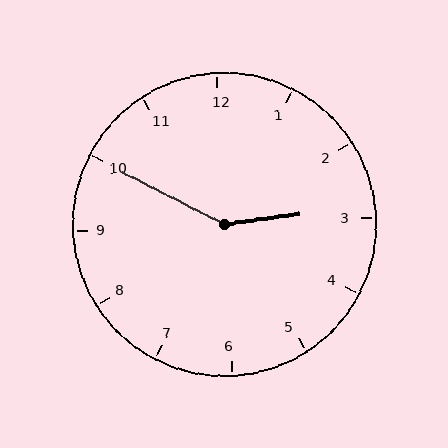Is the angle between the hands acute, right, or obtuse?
It is obtuse.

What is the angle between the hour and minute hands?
Approximately 145 degrees.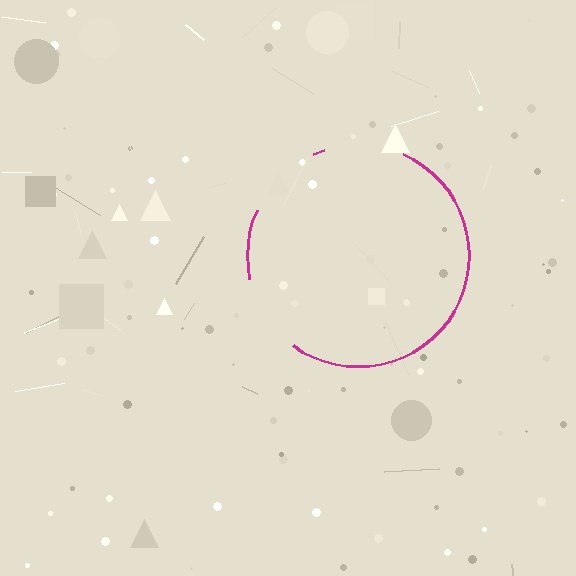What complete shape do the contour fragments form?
The contour fragments form a circle.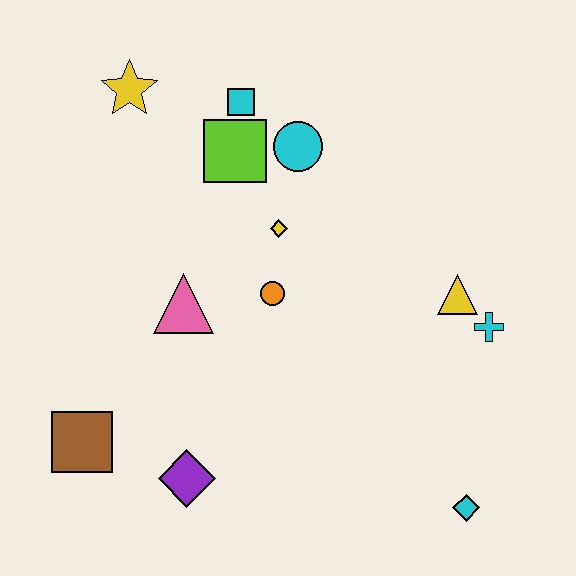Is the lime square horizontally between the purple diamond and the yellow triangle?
Yes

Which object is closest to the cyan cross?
The yellow triangle is closest to the cyan cross.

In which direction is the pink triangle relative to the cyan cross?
The pink triangle is to the left of the cyan cross.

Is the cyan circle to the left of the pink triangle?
No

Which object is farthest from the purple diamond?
The yellow star is farthest from the purple diamond.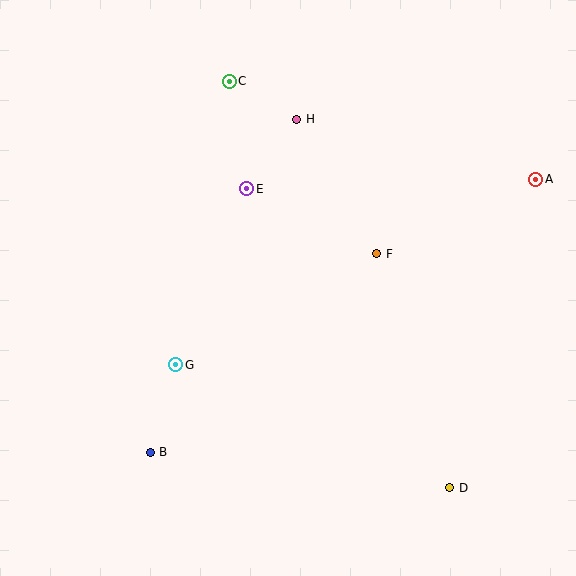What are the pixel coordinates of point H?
Point H is at (297, 119).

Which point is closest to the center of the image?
Point F at (377, 254) is closest to the center.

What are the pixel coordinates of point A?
Point A is at (536, 179).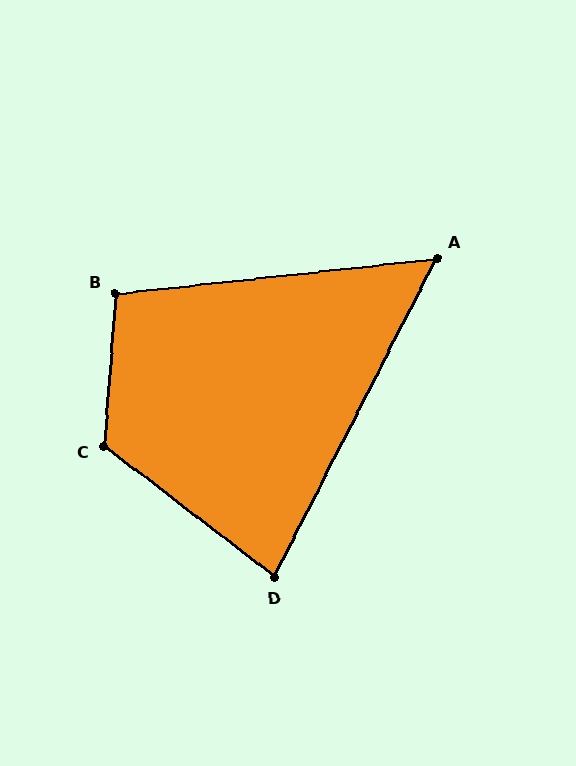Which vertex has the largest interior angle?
C, at approximately 123 degrees.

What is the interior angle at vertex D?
Approximately 79 degrees (acute).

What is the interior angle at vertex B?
Approximately 101 degrees (obtuse).